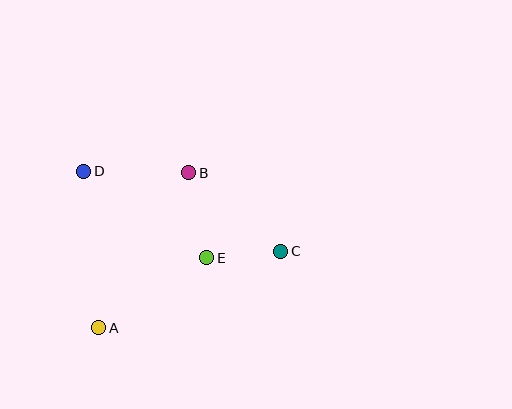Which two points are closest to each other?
Points C and E are closest to each other.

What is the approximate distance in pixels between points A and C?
The distance between A and C is approximately 198 pixels.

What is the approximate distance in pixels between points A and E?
The distance between A and E is approximately 129 pixels.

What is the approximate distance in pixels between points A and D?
The distance between A and D is approximately 157 pixels.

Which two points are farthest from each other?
Points C and D are farthest from each other.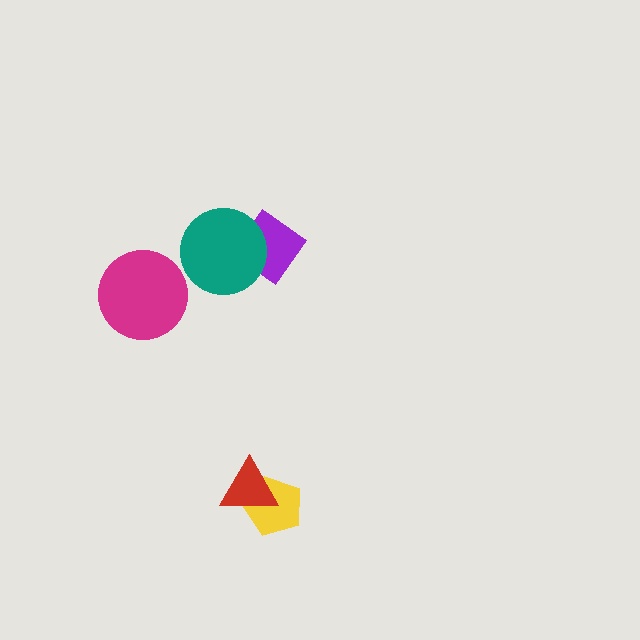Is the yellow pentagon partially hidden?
Yes, it is partially covered by another shape.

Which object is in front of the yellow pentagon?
The red triangle is in front of the yellow pentagon.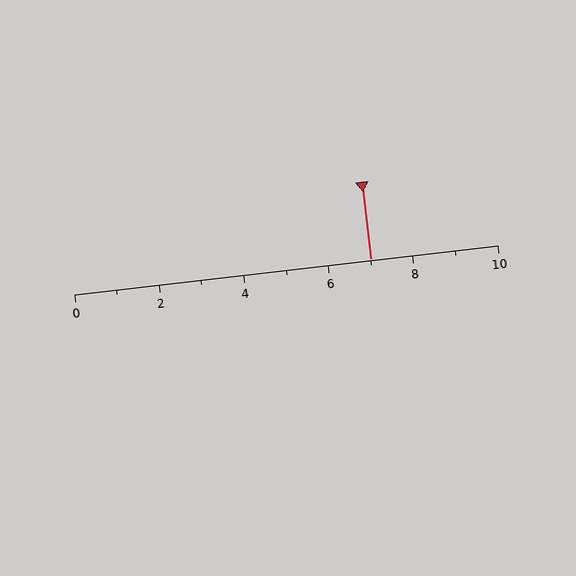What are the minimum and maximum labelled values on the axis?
The axis runs from 0 to 10.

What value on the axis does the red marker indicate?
The marker indicates approximately 7.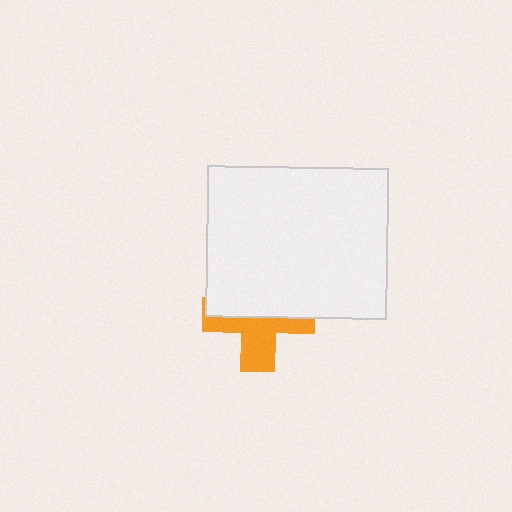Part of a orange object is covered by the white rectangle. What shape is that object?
It is a cross.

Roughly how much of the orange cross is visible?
About half of it is visible (roughly 47%).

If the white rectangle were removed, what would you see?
You would see the complete orange cross.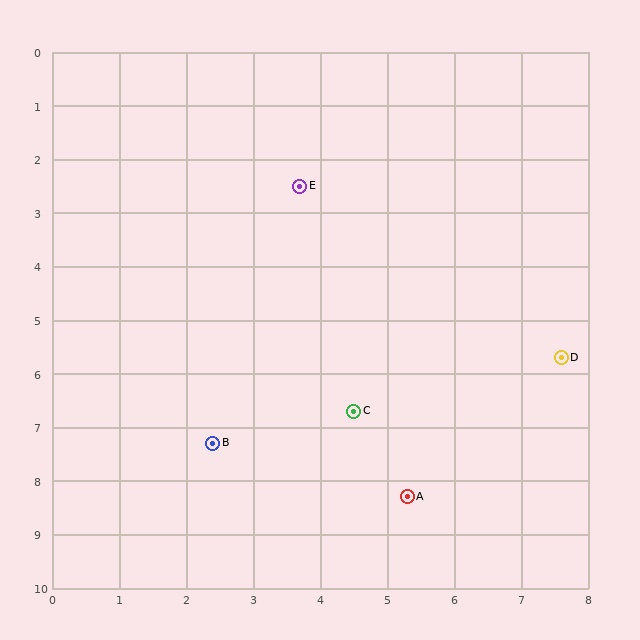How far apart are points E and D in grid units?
Points E and D are about 5.0 grid units apart.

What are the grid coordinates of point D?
Point D is at approximately (7.6, 5.7).